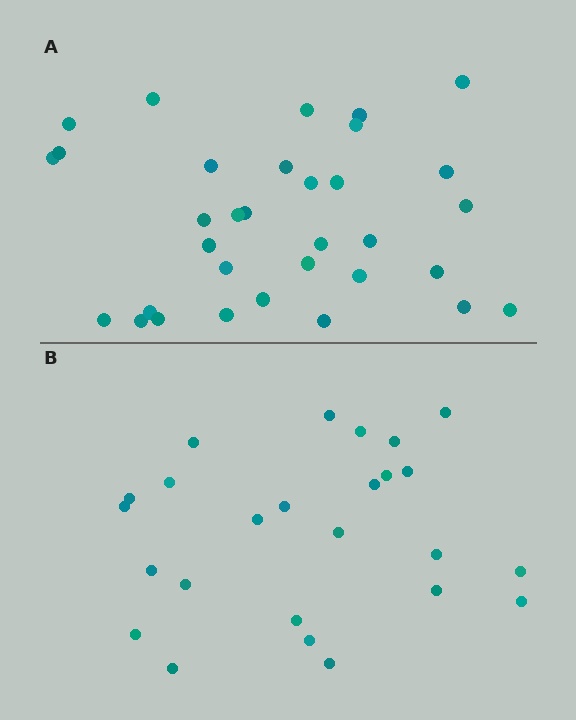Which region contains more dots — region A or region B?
Region A (the top region) has more dots.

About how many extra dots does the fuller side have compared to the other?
Region A has roughly 8 or so more dots than region B.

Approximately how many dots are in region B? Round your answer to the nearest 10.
About 20 dots. (The exact count is 25, which rounds to 20.)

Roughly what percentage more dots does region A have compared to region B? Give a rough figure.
About 30% more.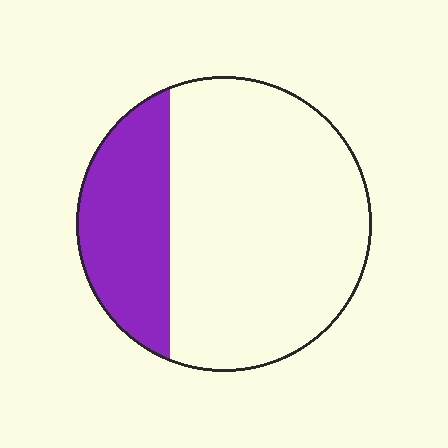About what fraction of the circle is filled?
About one quarter (1/4).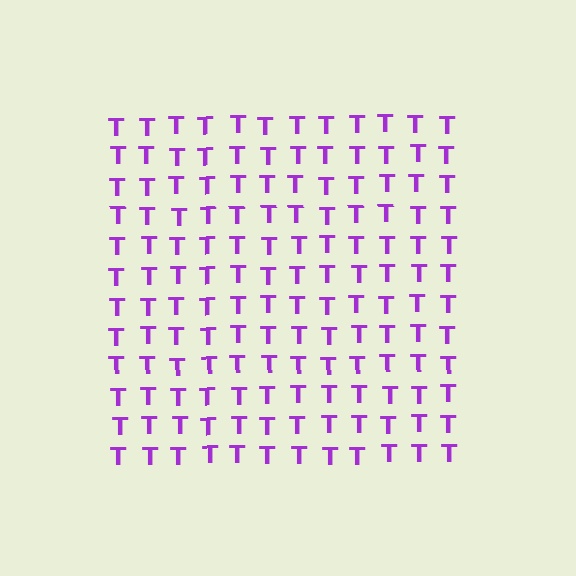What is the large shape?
The large shape is a square.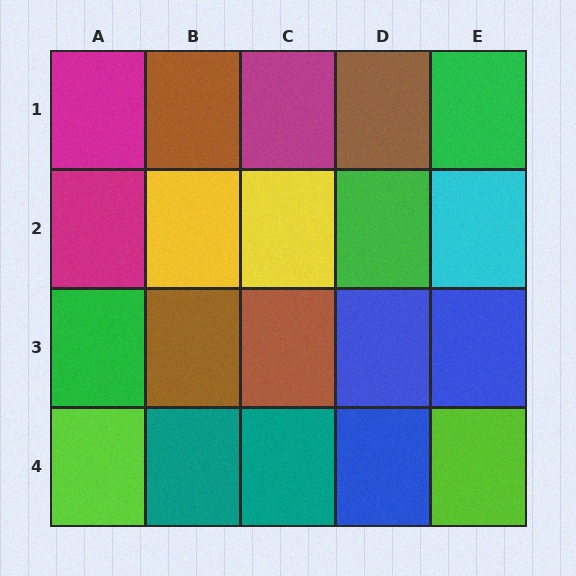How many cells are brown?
4 cells are brown.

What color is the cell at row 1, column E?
Green.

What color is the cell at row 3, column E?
Blue.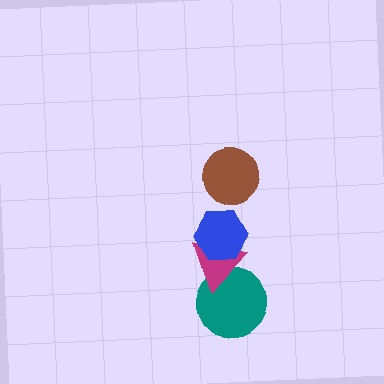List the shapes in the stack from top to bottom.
From top to bottom: the brown circle, the blue hexagon, the magenta triangle, the teal circle.